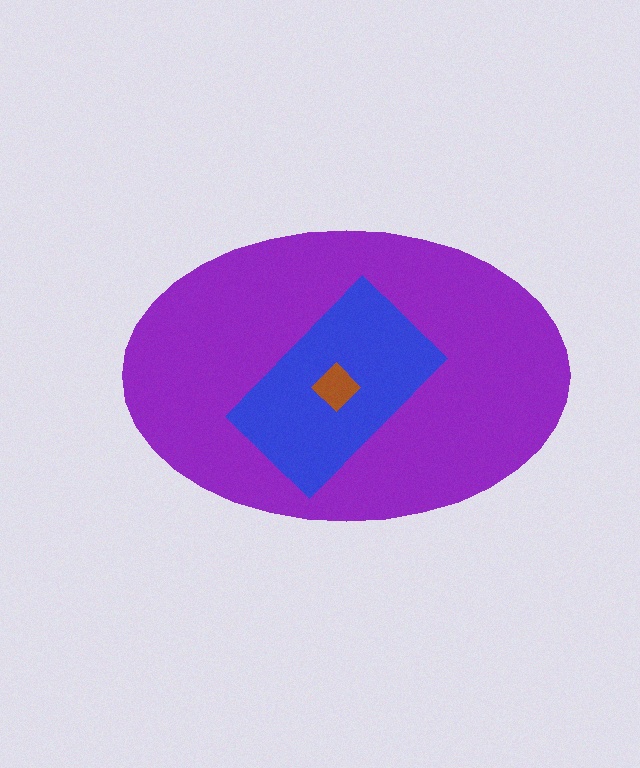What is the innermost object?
The brown diamond.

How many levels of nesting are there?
3.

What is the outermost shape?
The purple ellipse.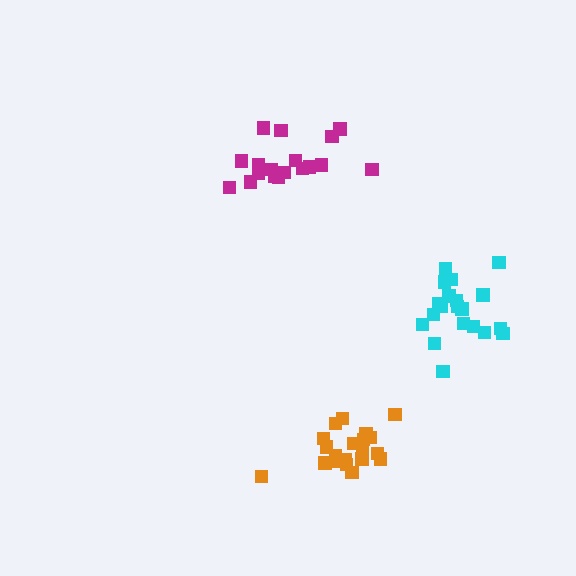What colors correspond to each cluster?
The clusters are colored: magenta, orange, cyan.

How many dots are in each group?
Group 1: 18 dots, Group 2: 20 dots, Group 3: 20 dots (58 total).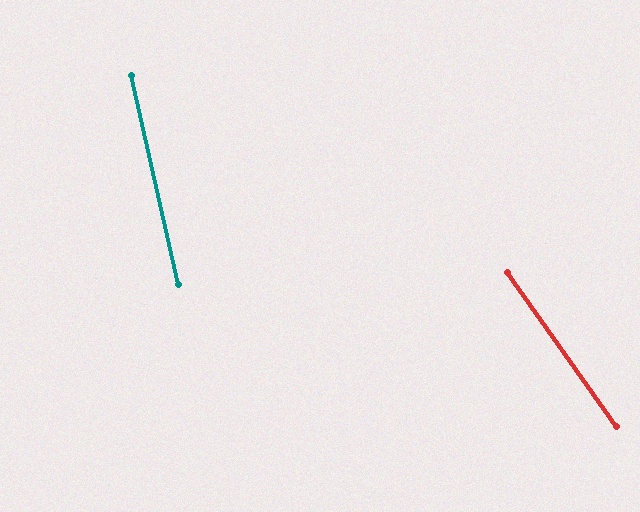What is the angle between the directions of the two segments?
Approximately 23 degrees.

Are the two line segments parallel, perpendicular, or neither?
Neither parallel nor perpendicular — they differ by about 23°.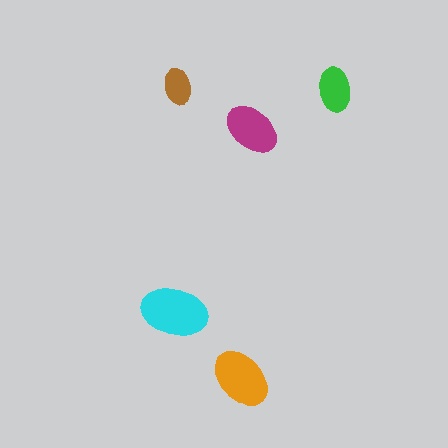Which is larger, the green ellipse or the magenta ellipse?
The magenta one.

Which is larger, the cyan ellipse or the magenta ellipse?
The cyan one.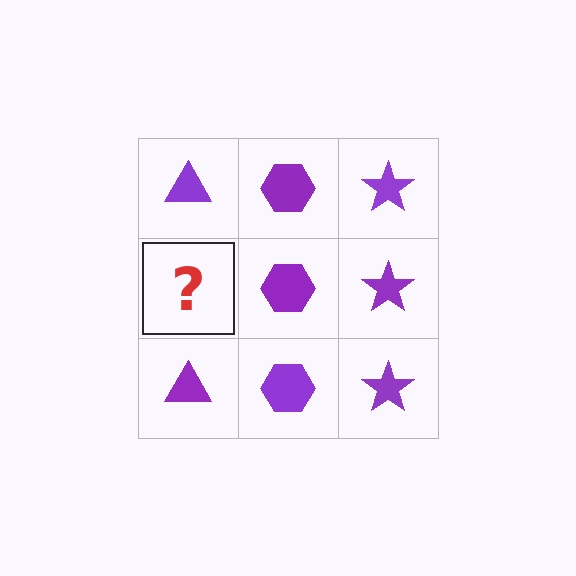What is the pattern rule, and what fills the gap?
The rule is that each column has a consistent shape. The gap should be filled with a purple triangle.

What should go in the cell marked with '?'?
The missing cell should contain a purple triangle.